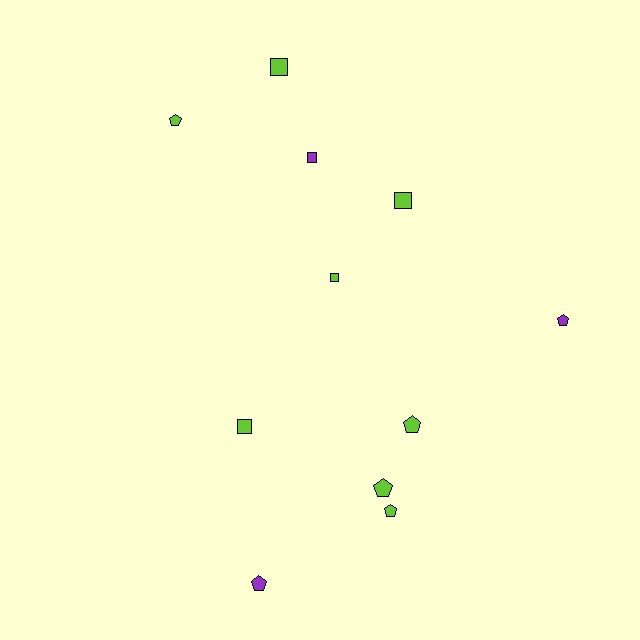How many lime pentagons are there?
There are 4 lime pentagons.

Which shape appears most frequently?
Pentagon, with 6 objects.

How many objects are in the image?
There are 11 objects.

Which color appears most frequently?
Lime, with 8 objects.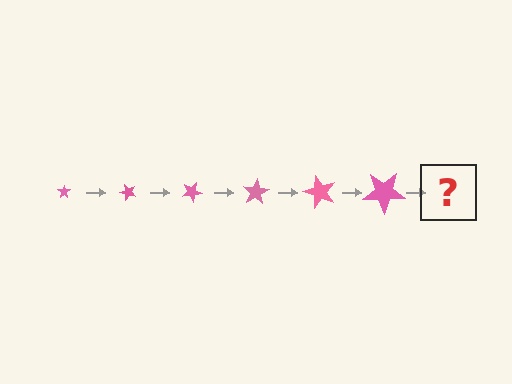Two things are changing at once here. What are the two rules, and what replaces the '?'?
The two rules are that the star grows larger each step and it rotates 50 degrees each step. The '?' should be a star, larger than the previous one and rotated 300 degrees from the start.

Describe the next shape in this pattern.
It should be a star, larger than the previous one and rotated 300 degrees from the start.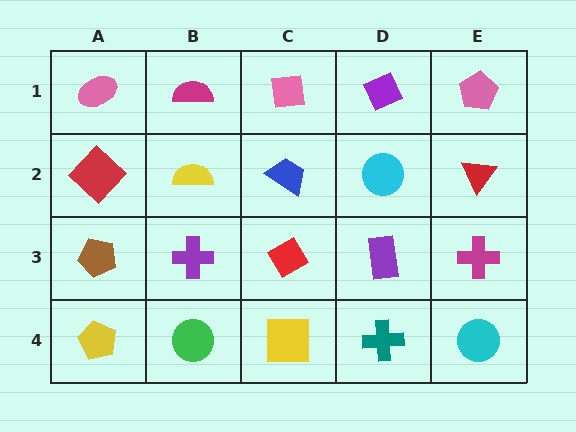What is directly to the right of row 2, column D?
A red triangle.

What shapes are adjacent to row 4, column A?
A brown pentagon (row 3, column A), a green circle (row 4, column B).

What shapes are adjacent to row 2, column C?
A pink square (row 1, column C), a red diamond (row 3, column C), a yellow semicircle (row 2, column B), a cyan circle (row 2, column D).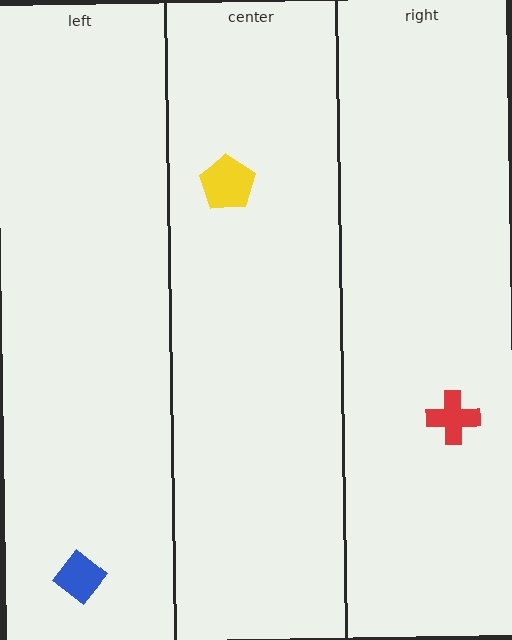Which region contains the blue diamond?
The left region.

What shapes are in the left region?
The blue diamond.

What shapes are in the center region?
The yellow pentagon.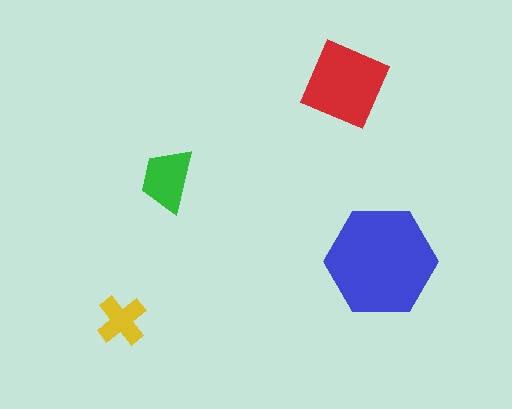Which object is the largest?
The blue hexagon.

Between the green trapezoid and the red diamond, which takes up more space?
The red diamond.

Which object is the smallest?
The yellow cross.